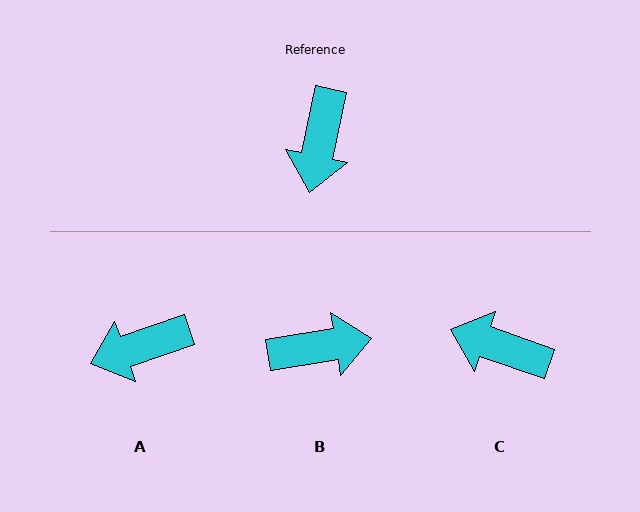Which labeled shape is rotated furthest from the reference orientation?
B, about 111 degrees away.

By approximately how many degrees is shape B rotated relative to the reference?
Approximately 111 degrees counter-clockwise.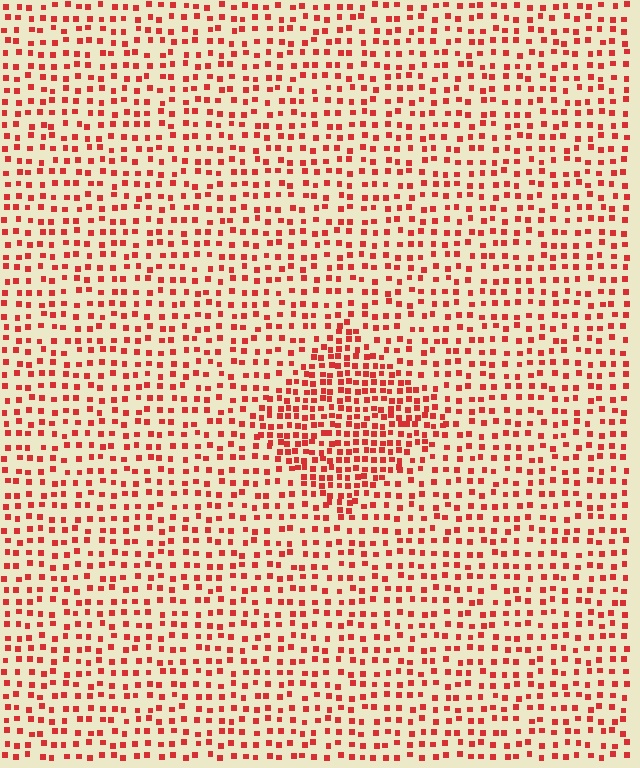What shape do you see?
I see a diamond.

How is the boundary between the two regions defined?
The boundary is defined by a change in element density (approximately 1.9x ratio). All elements are the same color, size, and shape.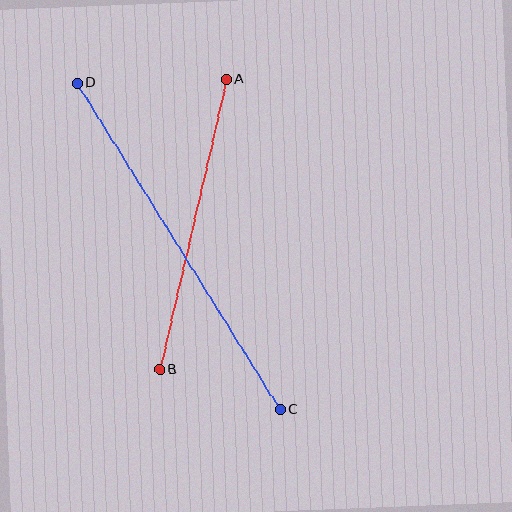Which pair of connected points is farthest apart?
Points C and D are farthest apart.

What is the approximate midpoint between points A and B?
The midpoint is at approximately (193, 224) pixels.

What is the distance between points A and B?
The distance is approximately 298 pixels.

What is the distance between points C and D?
The distance is approximately 384 pixels.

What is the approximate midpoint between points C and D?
The midpoint is at approximately (179, 246) pixels.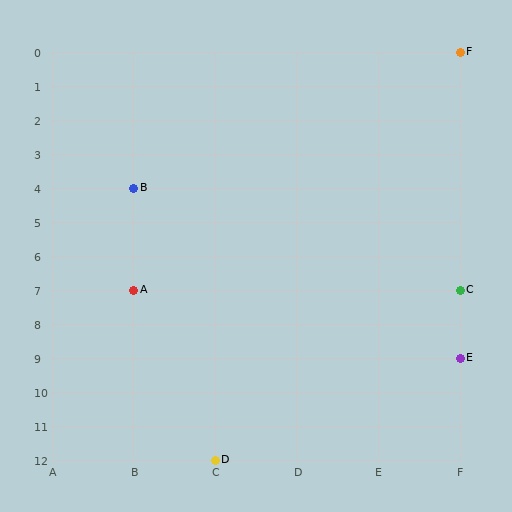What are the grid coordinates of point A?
Point A is at grid coordinates (B, 7).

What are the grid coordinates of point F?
Point F is at grid coordinates (F, 0).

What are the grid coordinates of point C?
Point C is at grid coordinates (F, 7).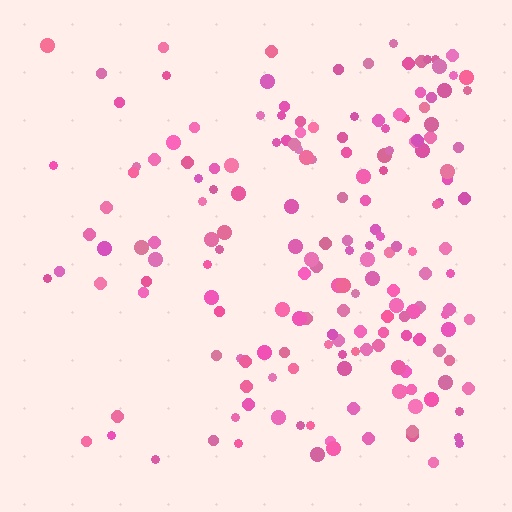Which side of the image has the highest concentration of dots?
The right.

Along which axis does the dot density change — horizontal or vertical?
Horizontal.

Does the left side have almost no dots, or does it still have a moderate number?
Still a moderate number, just noticeably fewer than the right.